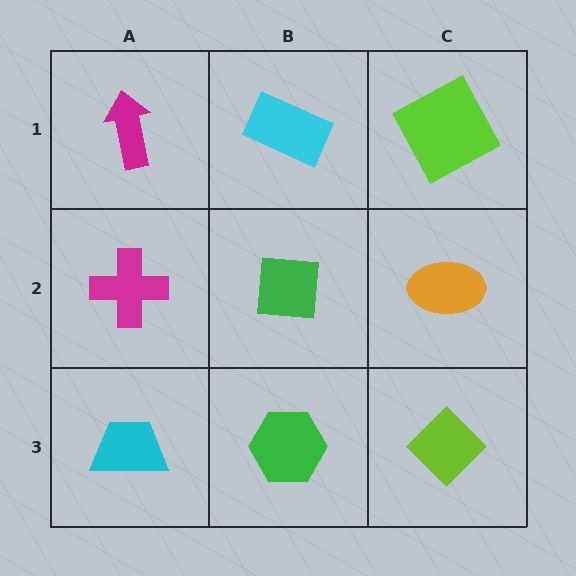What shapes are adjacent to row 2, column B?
A cyan rectangle (row 1, column B), a green hexagon (row 3, column B), a magenta cross (row 2, column A), an orange ellipse (row 2, column C).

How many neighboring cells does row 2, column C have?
3.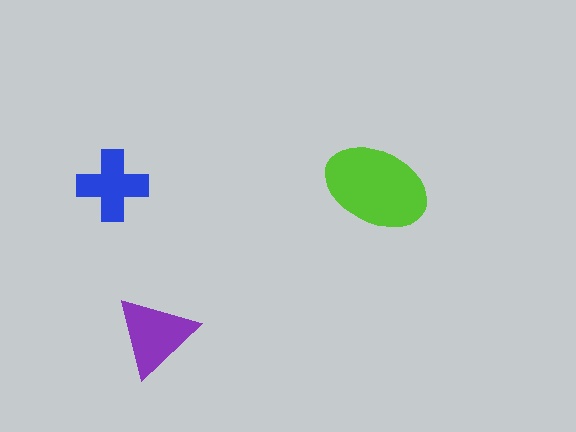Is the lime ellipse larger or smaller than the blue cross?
Larger.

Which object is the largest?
The lime ellipse.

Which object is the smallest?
The blue cross.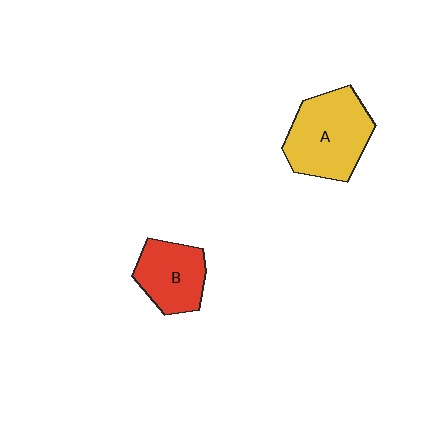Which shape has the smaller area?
Shape B (red).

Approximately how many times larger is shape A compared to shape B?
Approximately 1.5 times.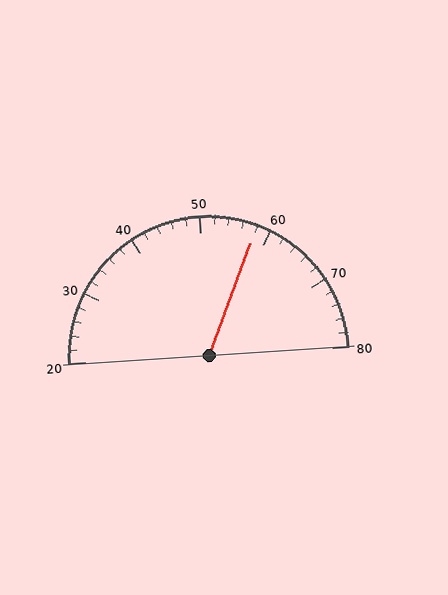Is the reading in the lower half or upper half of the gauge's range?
The reading is in the upper half of the range (20 to 80).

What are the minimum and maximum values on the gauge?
The gauge ranges from 20 to 80.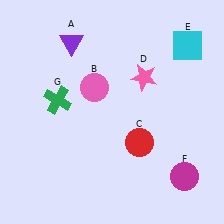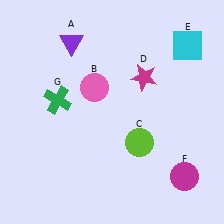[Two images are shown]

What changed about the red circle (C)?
In Image 1, C is red. In Image 2, it changed to lime.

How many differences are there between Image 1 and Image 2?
There are 2 differences between the two images.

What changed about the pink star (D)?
In Image 1, D is pink. In Image 2, it changed to magenta.